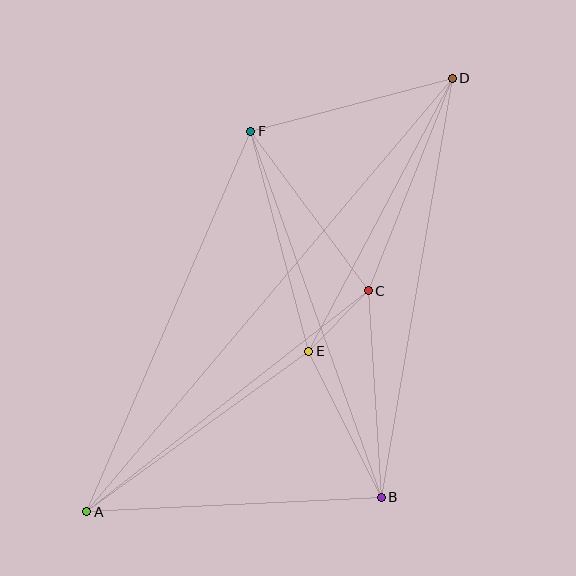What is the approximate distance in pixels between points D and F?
The distance between D and F is approximately 208 pixels.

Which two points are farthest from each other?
Points A and D are farthest from each other.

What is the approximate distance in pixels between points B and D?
The distance between B and D is approximately 425 pixels.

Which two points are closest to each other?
Points C and E are closest to each other.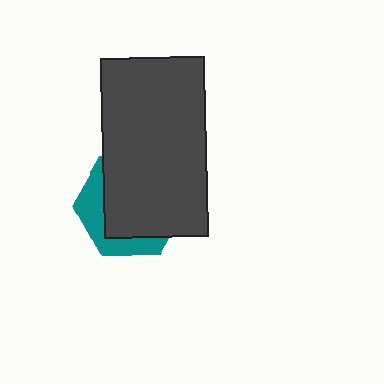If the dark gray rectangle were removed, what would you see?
You would see the complete teal hexagon.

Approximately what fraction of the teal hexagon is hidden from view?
Roughly 69% of the teal hexagon is hidden behind the dark gray rectangle.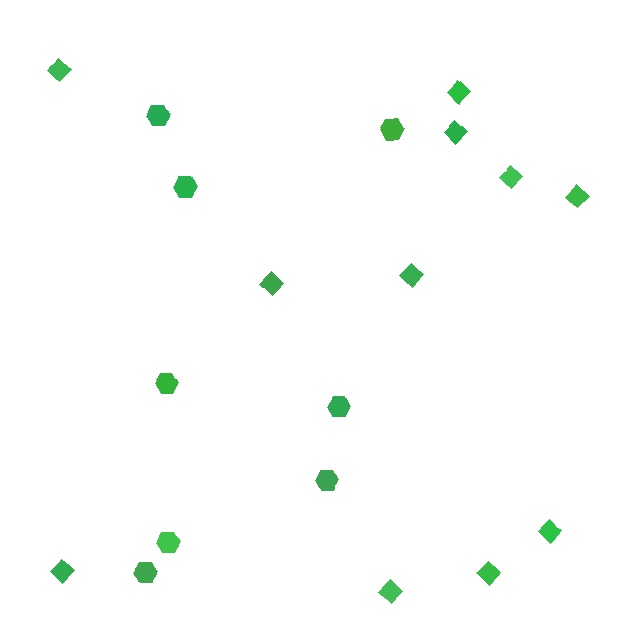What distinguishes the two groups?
There are 2 groups: one group of diamonds (11) and one group of hexagons (8).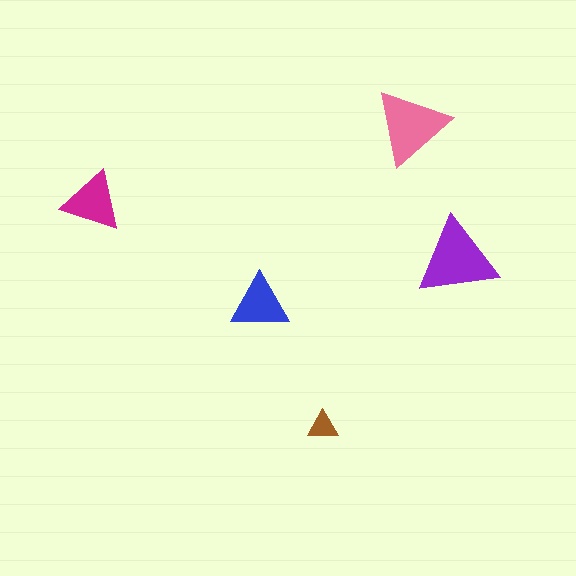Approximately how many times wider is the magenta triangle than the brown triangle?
About 2 times wider.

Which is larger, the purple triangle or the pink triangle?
The purple one.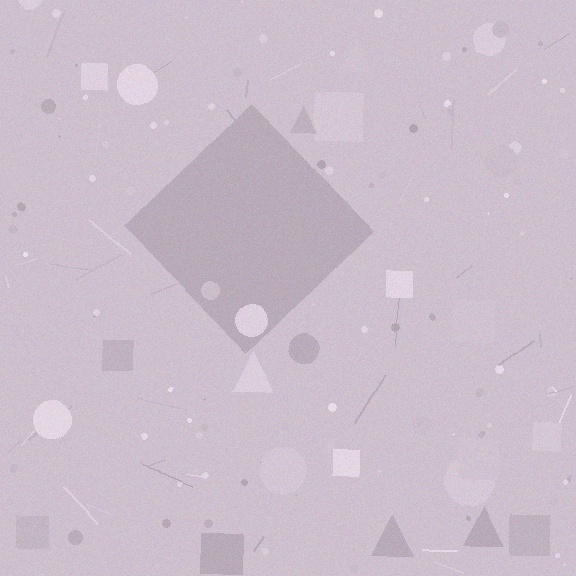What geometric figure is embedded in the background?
A diamond is embedded in the background.